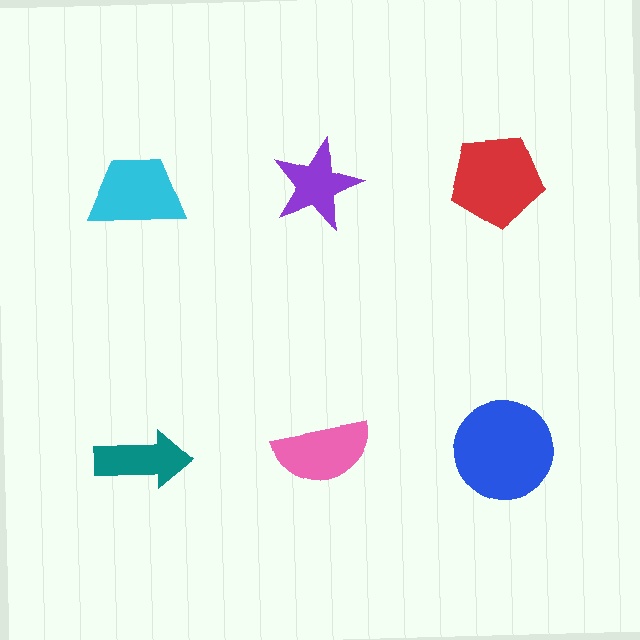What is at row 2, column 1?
A teal arrow.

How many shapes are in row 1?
3 shapes.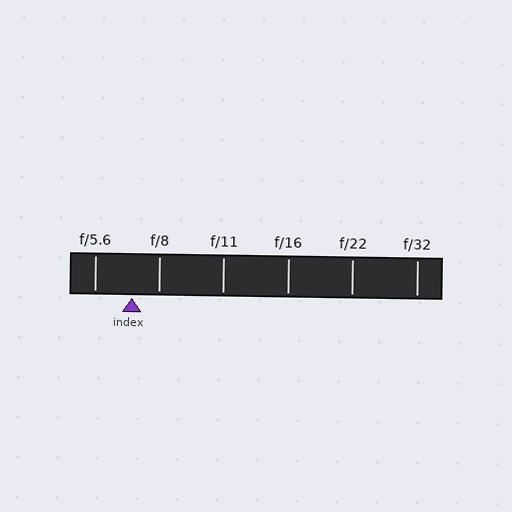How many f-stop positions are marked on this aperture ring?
There are 6 f-stop positions marked.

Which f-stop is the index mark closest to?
The index mark is closest to f/8.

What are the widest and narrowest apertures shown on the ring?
The widest aperture shown is f/5.6 and the narrowest is f/32.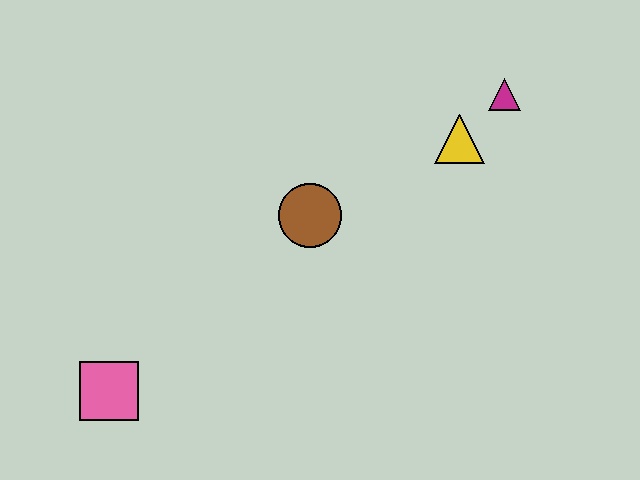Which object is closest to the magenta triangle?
The yellow triangle is closest to the magenta triangle.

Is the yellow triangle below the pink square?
No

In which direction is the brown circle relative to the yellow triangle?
The brown circle is to the left of the yellow triangle.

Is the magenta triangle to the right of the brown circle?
Yes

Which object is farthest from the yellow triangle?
The pink square is farthest from the yellow triangle.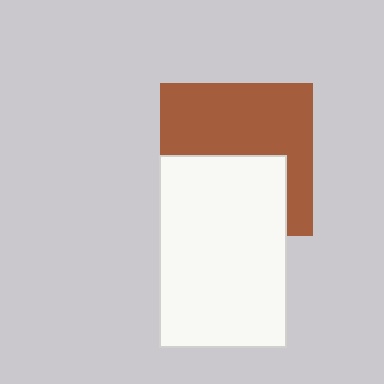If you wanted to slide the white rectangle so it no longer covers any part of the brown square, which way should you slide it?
Slide it down — that is the most direct way to separate the two shapes.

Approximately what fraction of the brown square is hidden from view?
Roughly 44% of the brown square is hidden behind the white rectangle.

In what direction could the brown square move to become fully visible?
The brown square could move up. That would shift it out from behind the white rectangle entirely.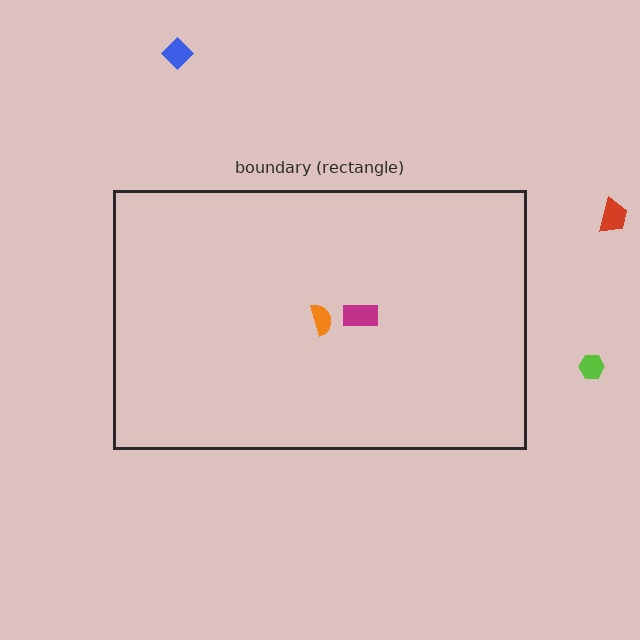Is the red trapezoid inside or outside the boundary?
Outside.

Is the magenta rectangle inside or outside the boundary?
Inside.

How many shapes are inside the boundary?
2 inside, 3 outside.